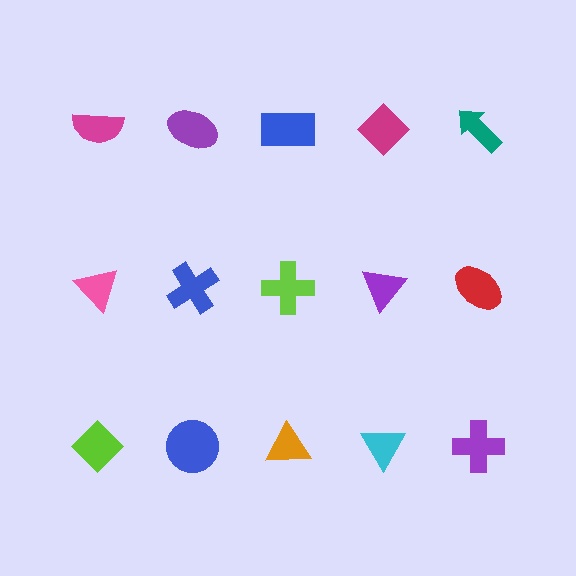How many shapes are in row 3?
5 shapes.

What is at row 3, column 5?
A purple cross.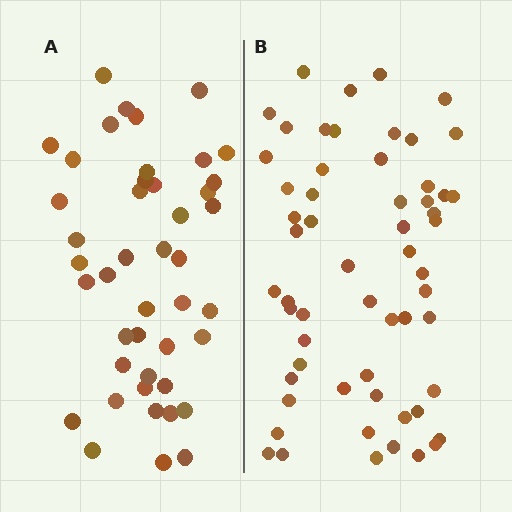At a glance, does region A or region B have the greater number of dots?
Region B (the right region) has more dots.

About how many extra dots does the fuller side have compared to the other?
Region B has approximately 15 more dots than region A.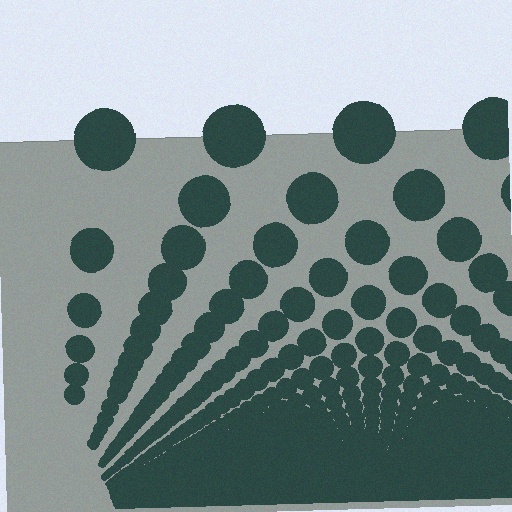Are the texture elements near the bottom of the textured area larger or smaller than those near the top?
Smaller. The gradient is inverted — elements near the bottom are smaller and denser.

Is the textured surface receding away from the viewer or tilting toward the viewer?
The surface appears to tilt toward the viewer. Texture elements get larger and sparser toward the top.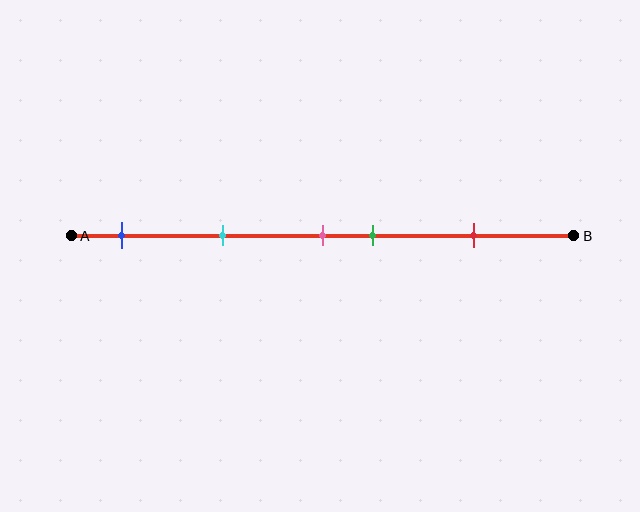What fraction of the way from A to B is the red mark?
The red mark is approximately 80% (0.8) of the way from A to B.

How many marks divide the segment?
There are 5 marks dividing the segment.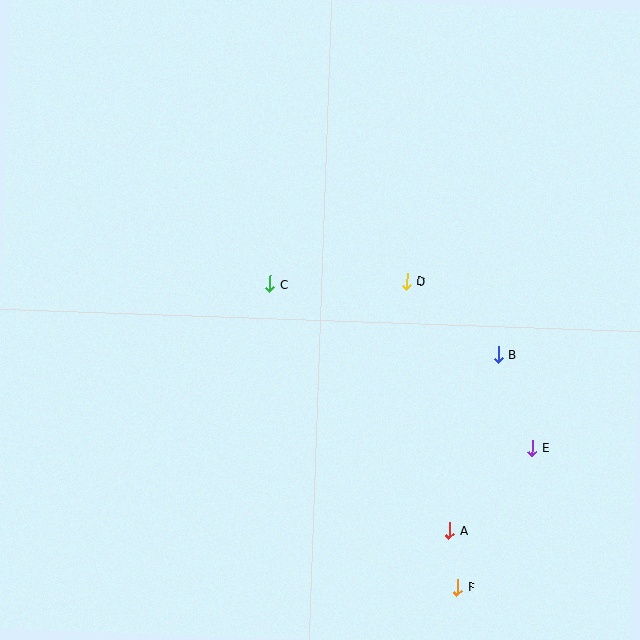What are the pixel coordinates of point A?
Point A is at (449, 530).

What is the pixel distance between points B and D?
The distance between B and D is 117 pixels.